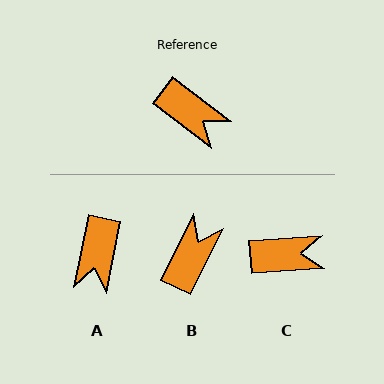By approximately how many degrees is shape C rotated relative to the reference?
Approximately 42 degrees counter-clockwise.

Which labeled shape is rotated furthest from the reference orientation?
B, about 102 degrees away.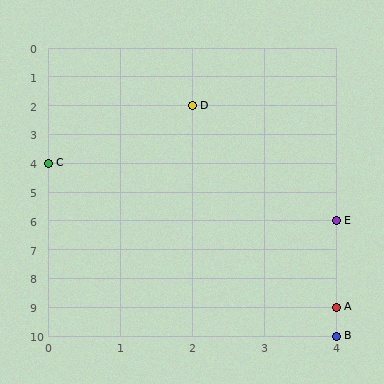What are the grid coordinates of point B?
Point B is at grid coordinates (4, 10).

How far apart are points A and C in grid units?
Points A and C are 4 columns and 5 rows apart (about 6.4 grid units diagonally).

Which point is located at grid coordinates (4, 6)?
Point E is at (4, 6).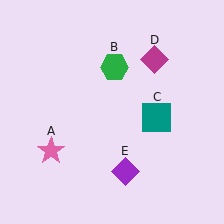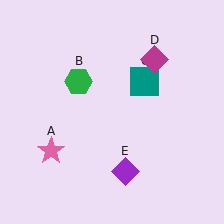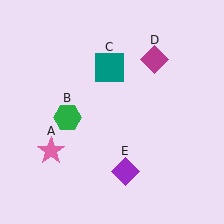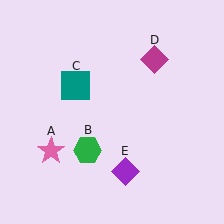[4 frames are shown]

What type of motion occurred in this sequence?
The green hexagon (object B), teal square (object C) rotated counterclockwise around the center of the scene.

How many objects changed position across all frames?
2 objects changed position: green hexagon (object B), teal square (object C).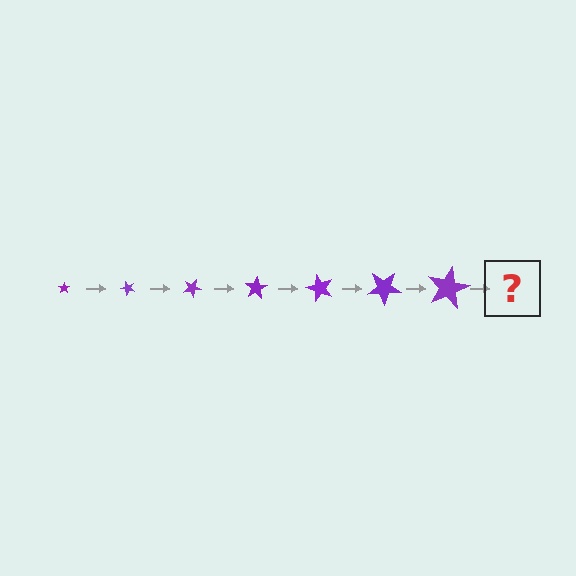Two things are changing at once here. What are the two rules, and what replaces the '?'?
The two rules are that the star grows larger each step and it rotates 50 degrees each step. The '?' should be a star, larger than the previous one and rotated 350 degrees from the start.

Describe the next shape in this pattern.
It should be a star, larger than the previous one and rotated 350 degrees from the start.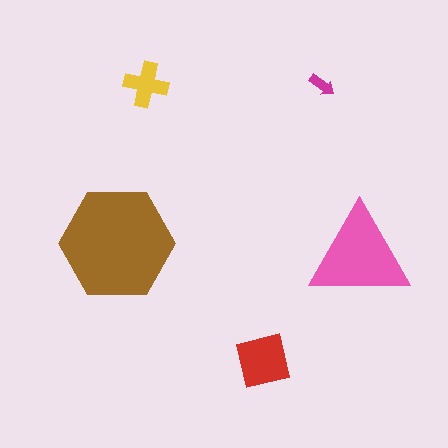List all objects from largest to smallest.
The brown hexagon, the pink triangle, the red square, the yellow cross, the magenta arrow.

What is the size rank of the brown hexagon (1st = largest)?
1st.